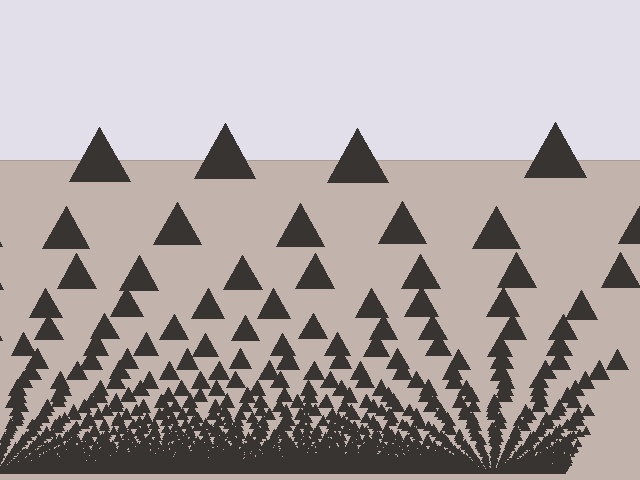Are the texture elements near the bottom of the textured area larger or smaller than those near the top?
Smaller. The gradient is inverted — elements near the bottom are smaller and denser.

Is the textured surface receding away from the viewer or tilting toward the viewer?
The surface appears to tilt toward the viewer. Texture elements get larger and sparser toward the top.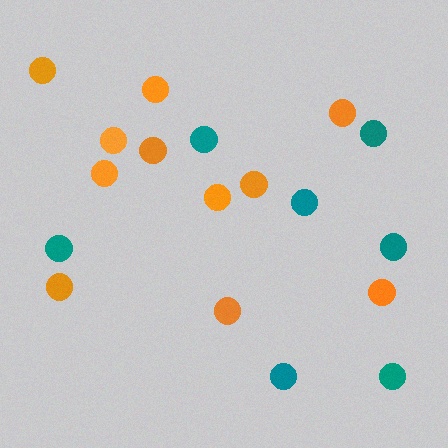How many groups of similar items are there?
There are 2 groups: one group of teal circles (7) and one group of orange circles (11).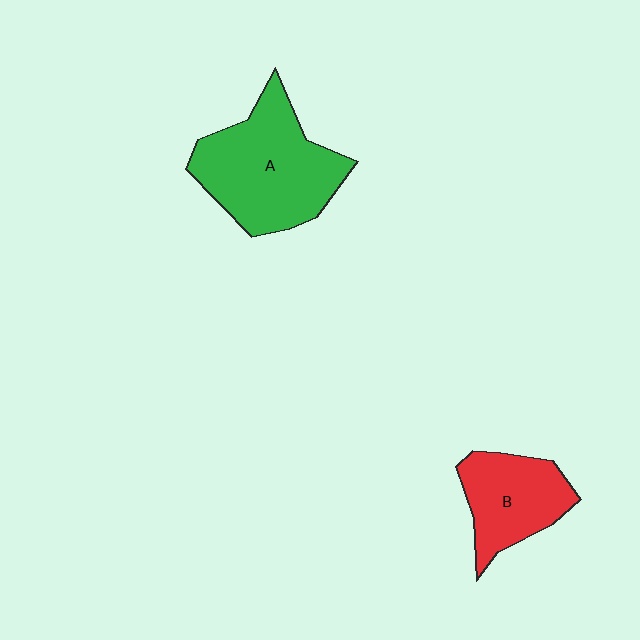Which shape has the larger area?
Shape A (green).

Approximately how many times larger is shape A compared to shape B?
Approximately 1.6 times.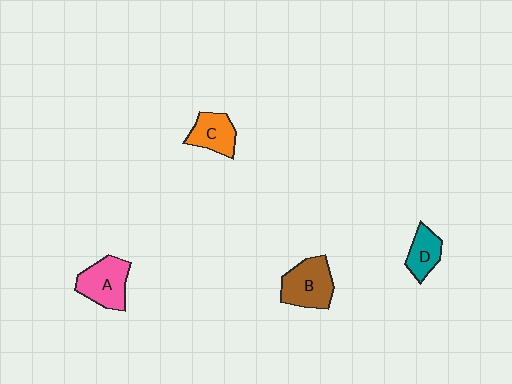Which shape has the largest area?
Shape B (brown).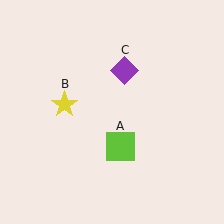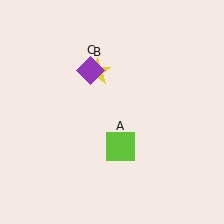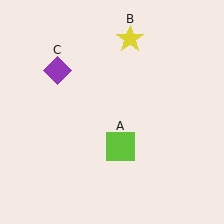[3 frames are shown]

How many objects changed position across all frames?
2 objects changed position: yellow star (object B), purple diamond (object C).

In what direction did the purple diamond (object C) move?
The purple diamond (object C) moved left.